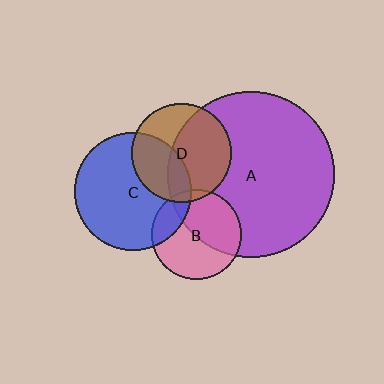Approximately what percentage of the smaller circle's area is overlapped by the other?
Approximately 5%.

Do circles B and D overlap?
Yes.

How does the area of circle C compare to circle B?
Approximately 1.7 times.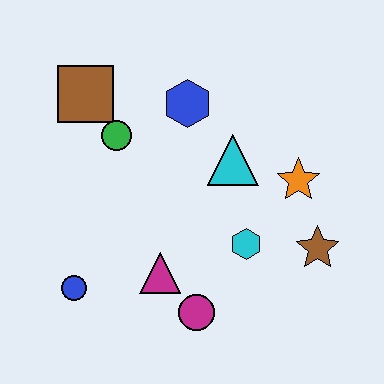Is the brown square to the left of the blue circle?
No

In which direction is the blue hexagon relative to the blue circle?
The blue hexagon is above the blue circle.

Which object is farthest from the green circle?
The brown star is farthest from the green circle.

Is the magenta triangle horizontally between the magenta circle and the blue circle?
Yes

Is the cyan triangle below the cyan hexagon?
No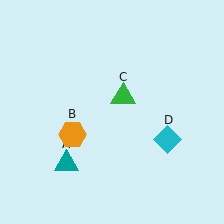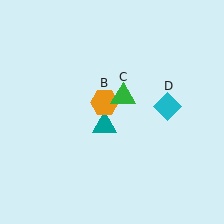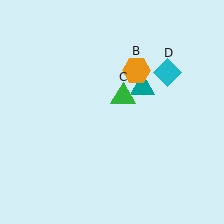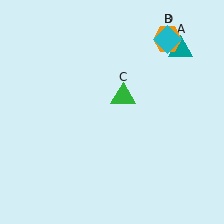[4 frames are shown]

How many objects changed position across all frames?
3 objects changed position: teal triangle (object A), orange hexagon (object B), cyan diamond (object D).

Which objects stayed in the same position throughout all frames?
Green triangle (object C) remained stationary.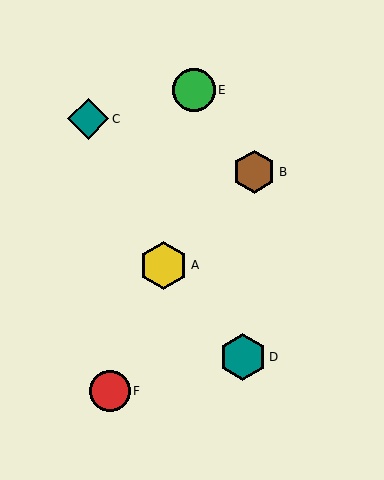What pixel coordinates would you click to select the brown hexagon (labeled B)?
Click at (254, 172) to select the brown hexagon B.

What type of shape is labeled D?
Shape D is a teal hexagon.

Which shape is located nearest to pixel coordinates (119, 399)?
The red circle (labeled F) at (110, 391) is nearest to that location.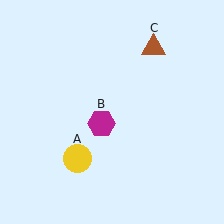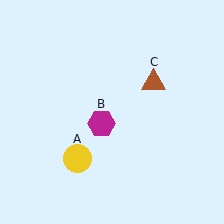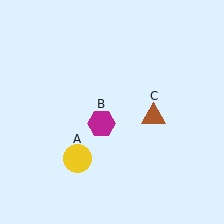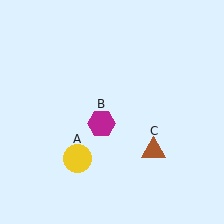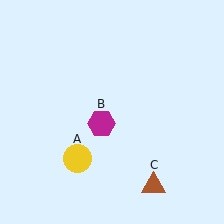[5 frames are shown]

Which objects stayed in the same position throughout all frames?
Yellow circle (object A) and magenta hexagon (object B) remained stationary.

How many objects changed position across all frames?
1 object changed position: brown triangle (object C).